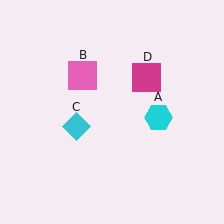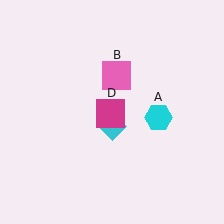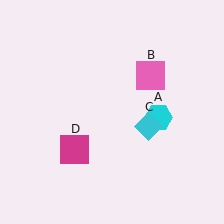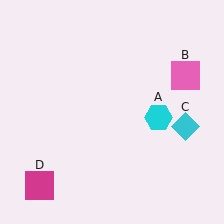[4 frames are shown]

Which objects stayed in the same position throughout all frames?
Cyan hexagon (object A) remained stationary.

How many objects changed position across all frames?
3 objects changed position: pink square (object B), cyan diamond (object C), magenta square (object D).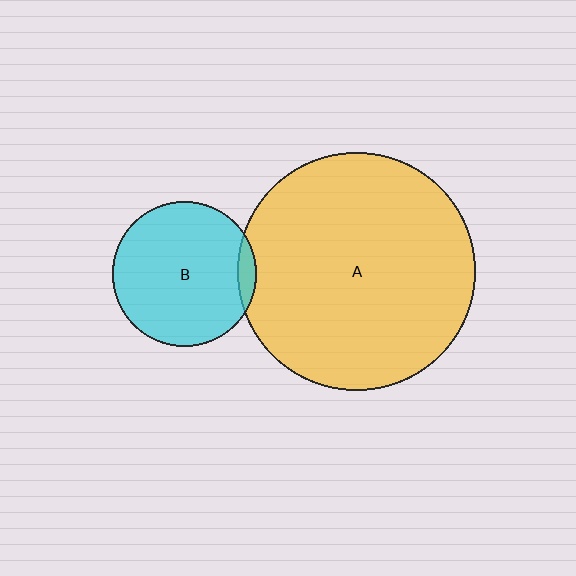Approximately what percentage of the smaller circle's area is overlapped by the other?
Approximately 5%.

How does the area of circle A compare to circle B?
Approximately 2.7 times.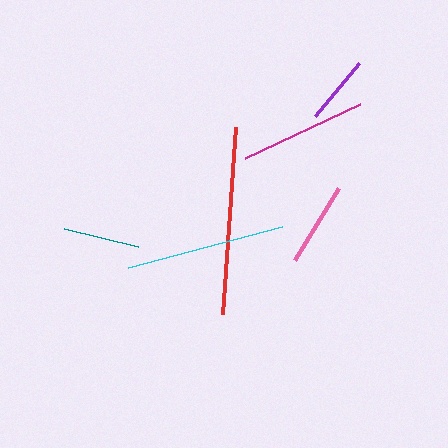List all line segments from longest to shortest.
From longest to shortest: red, cyan, magenta, pink, teal, purple.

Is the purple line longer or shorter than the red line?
The red line is longer than the purple line.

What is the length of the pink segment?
The pink segment is approximately 85 pixels long.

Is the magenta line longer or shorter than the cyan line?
The cyan line is longer than the magenta line.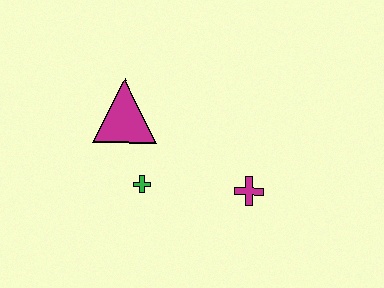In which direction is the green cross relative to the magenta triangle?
The green cross is below the magenta triangle.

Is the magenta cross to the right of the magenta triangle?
Yes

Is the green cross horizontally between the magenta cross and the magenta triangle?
Yes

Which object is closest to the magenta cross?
The green cross is closest to the magenta cross.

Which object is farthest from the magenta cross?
The magenta triangle is farthest from the magenta cross.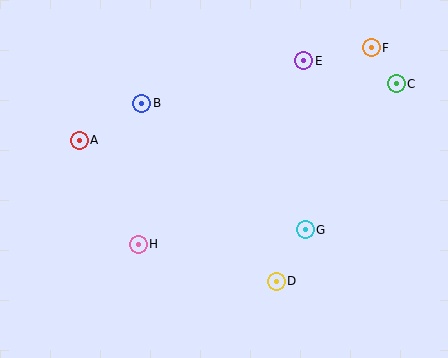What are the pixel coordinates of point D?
Point D is at (276, 281).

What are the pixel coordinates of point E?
Point E is at (304, 61).